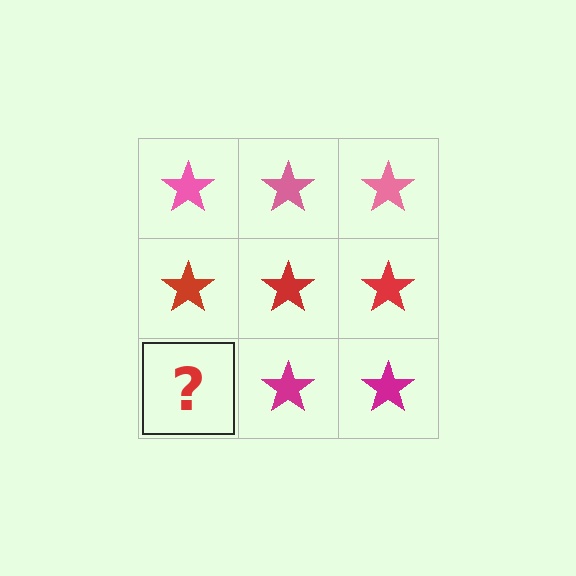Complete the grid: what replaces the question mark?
The question mark should be replaced with a magenta star.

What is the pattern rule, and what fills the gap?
The rule is that each row has a consistent color. The gap should be filled with a magenta star.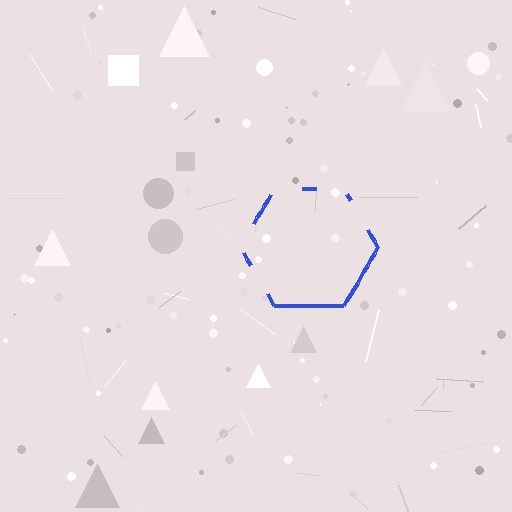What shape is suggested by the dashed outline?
The dashed outline suggests a hexagon.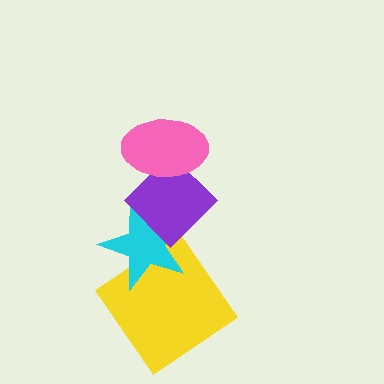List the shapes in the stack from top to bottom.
From top to bottom: the pink ellipse, the purple diamond, the cyan star, the yellow diamond.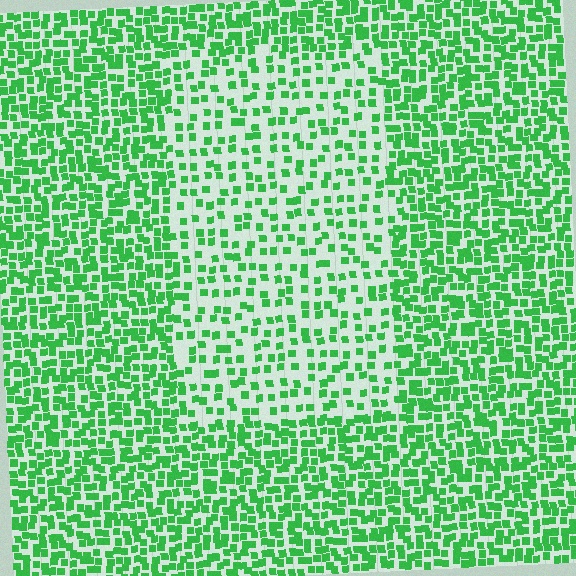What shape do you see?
I see a rectangle.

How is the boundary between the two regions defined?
The boundary is defined by a change in element density (approximately 2.0x ratio). All elements are the same color, size, and shape.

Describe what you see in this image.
The image contains small green elements arranged at two different densities. A rectangle-shaped region is visible where the elements are less densely packed than the surrounding area.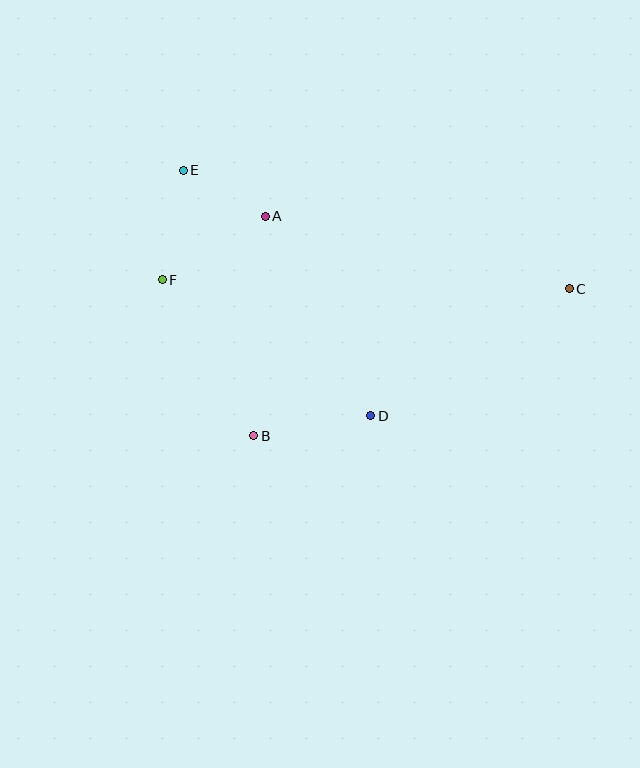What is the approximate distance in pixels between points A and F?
The distance between A and F is approximately 121 pixels.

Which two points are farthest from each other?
Points C and F are farthest from each other.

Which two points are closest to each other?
Points A and E are closest to each other.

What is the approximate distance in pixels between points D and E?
The distance between D and E is approximately 309 pixels.